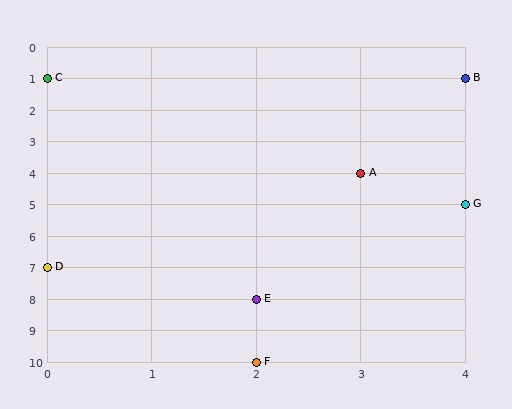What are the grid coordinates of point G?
Point G is at grid coordinates (4, 5).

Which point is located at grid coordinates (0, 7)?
Point D is at (0, 7).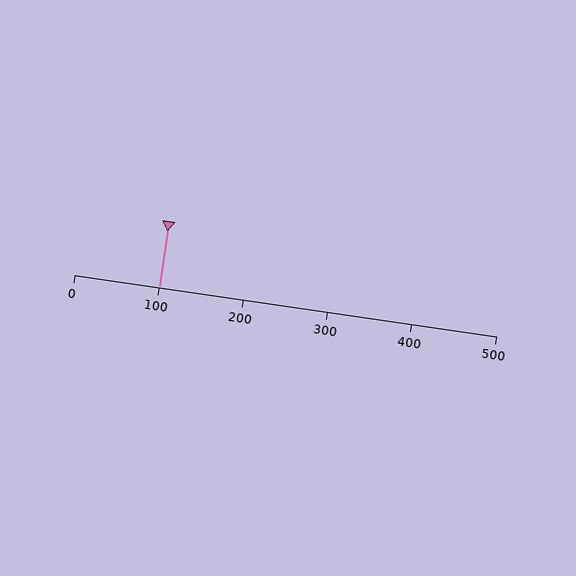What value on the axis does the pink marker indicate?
The marker indicates approximately 100.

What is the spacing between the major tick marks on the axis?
The major ticks are spaced 100 apart.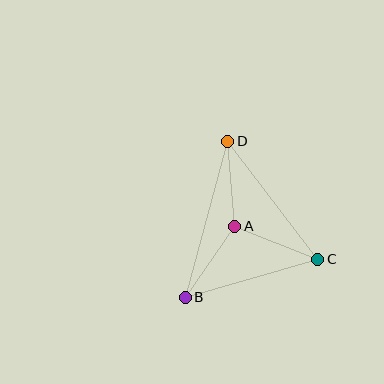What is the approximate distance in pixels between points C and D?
The distance between C and D is approximately 148 pixels.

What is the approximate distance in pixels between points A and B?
The distance between A and B is approximately 87 pixels.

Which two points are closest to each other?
Points A and D are closest to each other.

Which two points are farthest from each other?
Points B and D are farthest from each other.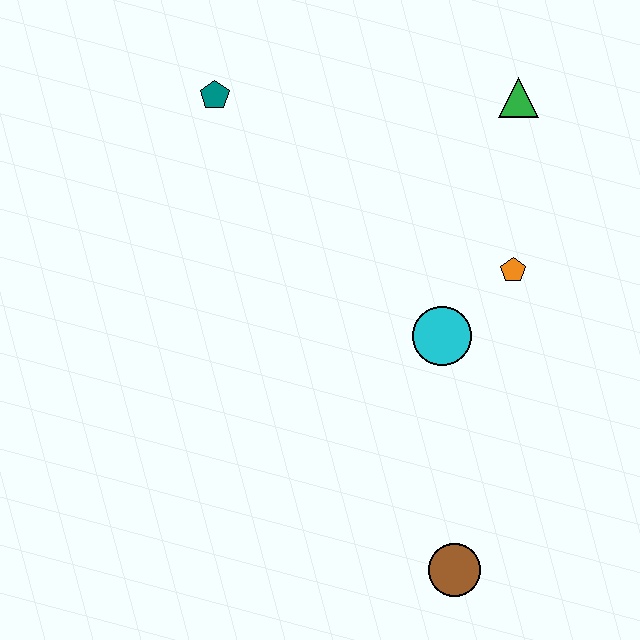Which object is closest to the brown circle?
The cyan circle is closest to the brown circle.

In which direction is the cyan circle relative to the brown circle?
The cyan circle is above the brown circle.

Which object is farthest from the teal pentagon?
The brown circle is farthest from the teal pentagon.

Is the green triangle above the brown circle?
Yes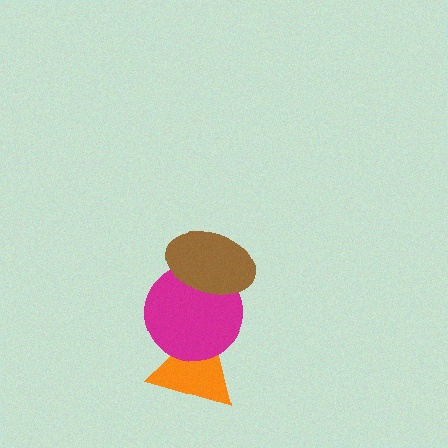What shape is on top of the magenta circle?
The brown ellipse is on top of the magenta circle.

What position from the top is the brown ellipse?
The brown ellipse is 1st from the top.